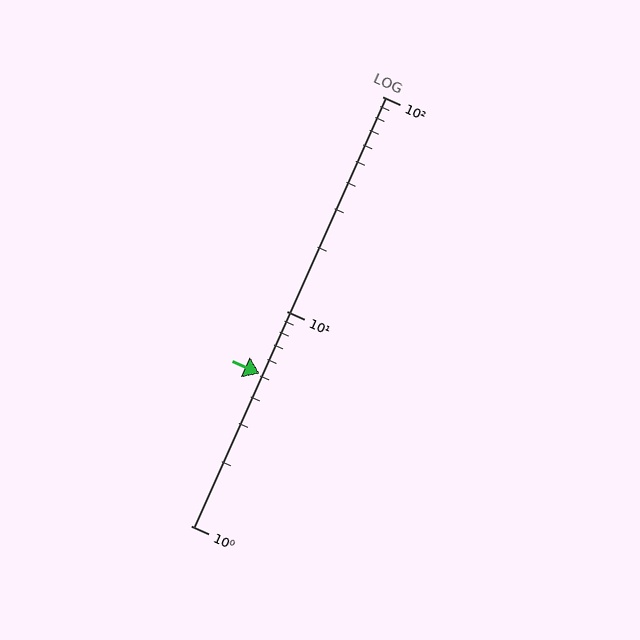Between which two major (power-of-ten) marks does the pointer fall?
The pointer is between 1 and 10.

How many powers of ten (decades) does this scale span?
The scale spans 2 decades, from 1 to 100.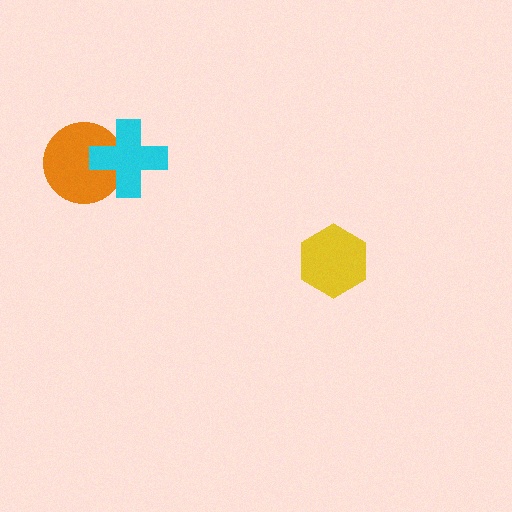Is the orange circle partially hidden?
Yes, it is partially covered by another shape.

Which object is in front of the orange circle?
The cyan cross is in front of the orange circle.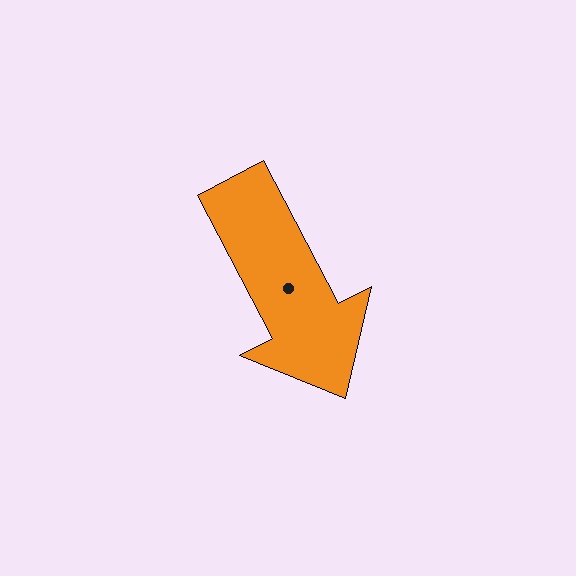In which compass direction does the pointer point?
Southeast.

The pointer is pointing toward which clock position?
Roughly 5 o'clock.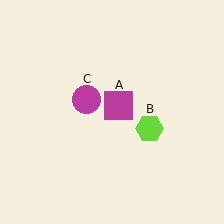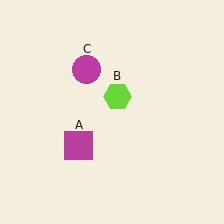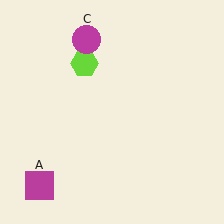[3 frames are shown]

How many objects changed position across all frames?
3 objects changed position: magenta square (object A), lime hexagon (object B), magenta circle (object C).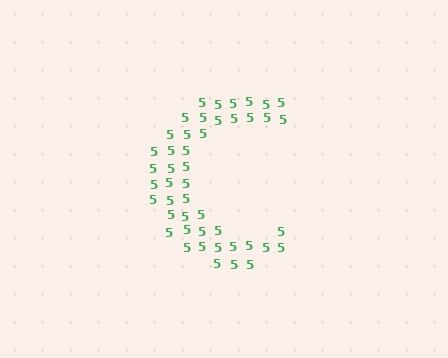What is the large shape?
The large shape is the letter C.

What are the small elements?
The small elements are digit 5's.